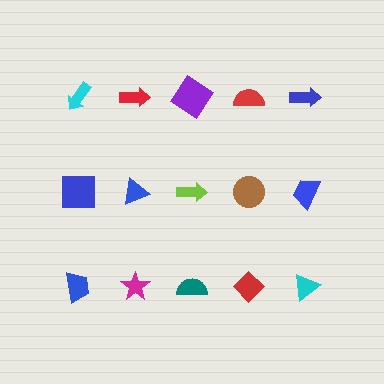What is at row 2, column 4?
A brown circle.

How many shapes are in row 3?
5 shapes.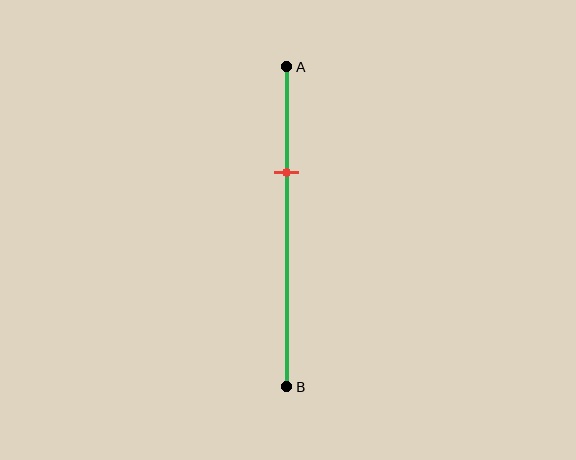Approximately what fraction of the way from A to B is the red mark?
The red mark is approximately 35% of the way from A to B.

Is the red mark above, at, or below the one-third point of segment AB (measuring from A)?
The red mark is approximately at the one-third point of segment AB.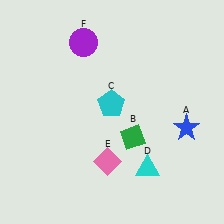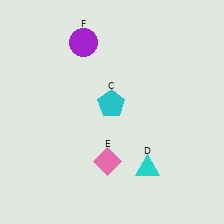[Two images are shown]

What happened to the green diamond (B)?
The green diamond (B) was removed in Image 2. It was in the bottom-right area of Image 1.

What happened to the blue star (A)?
The blue star (A) was removed in Image 2. It was in the bottom-right area of Image 1.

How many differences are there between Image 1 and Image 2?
There are 2 differences between the two images.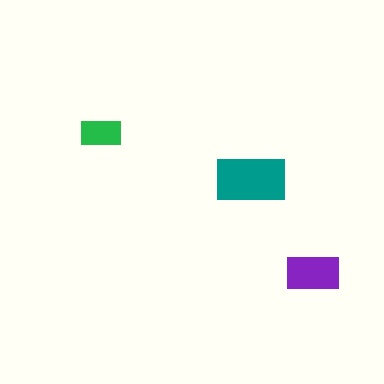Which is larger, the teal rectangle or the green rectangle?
The teal one.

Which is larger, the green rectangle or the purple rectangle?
The purple one.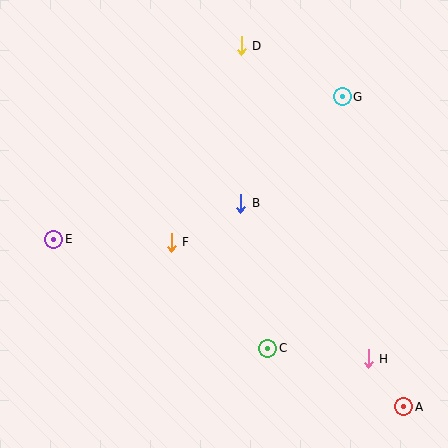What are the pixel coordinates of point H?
Point H is at (368, 359).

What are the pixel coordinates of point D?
Point D is at (241, 46).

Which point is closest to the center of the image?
Point B at (241, 203) is closest to the center.